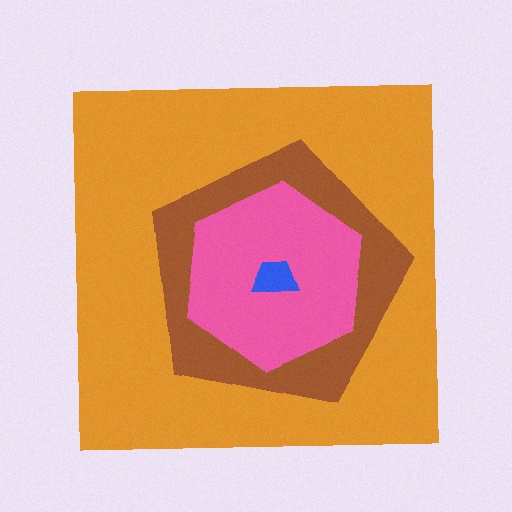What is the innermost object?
The blue trapezoid.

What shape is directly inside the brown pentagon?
The pink hexagon.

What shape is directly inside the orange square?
The brown pentagon.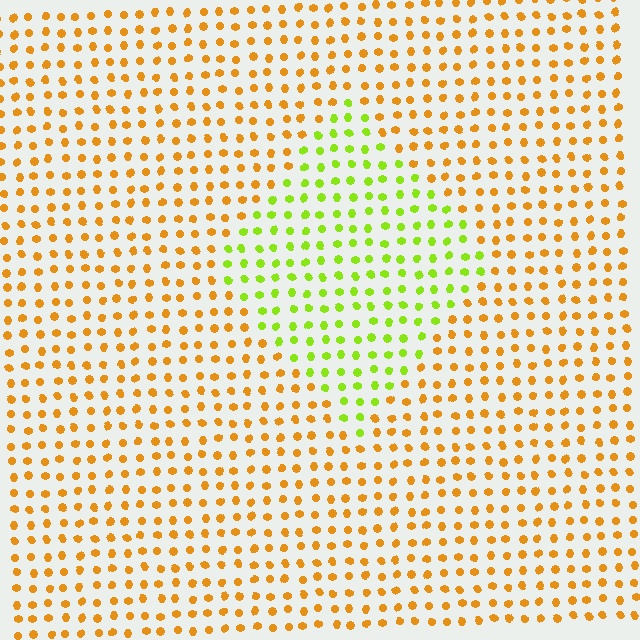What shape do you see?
I see a diamond.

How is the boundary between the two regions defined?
The boundary is defined purely by a slight shift in hue (about 52 degrees). Spacing, size, and orientation are identical on both sides.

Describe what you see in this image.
The image is filled with small orange elements in a uniform arrangement. A diamond-shaped region is visible where the elements are tinted to a slightly different hue, forming a subtle color boundary.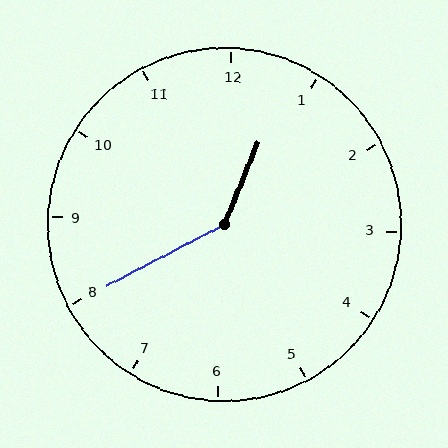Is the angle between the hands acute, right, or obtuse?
It is obtuse.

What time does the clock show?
12:40.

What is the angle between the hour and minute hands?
Approximately 140 degrees.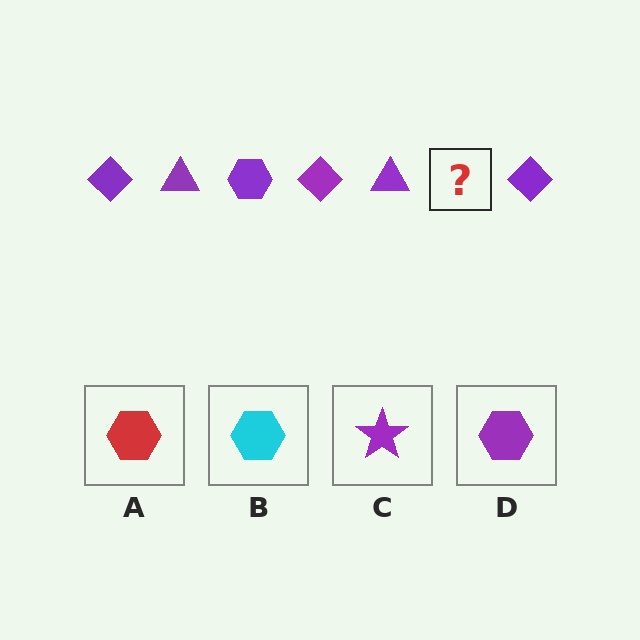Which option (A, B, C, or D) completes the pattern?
D.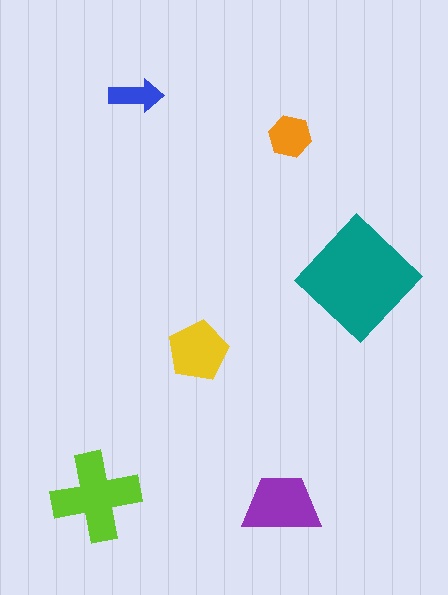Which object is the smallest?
The blue arrow.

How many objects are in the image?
There are 6 objects in the image.